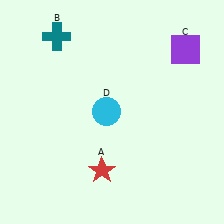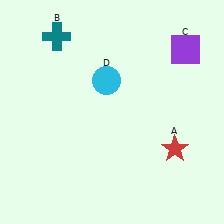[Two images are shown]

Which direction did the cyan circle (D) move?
The cyan circle (D) moved up.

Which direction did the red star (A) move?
The red star (A) moved right.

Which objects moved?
The objects that moved are: the red star (A), the cyan circle (D).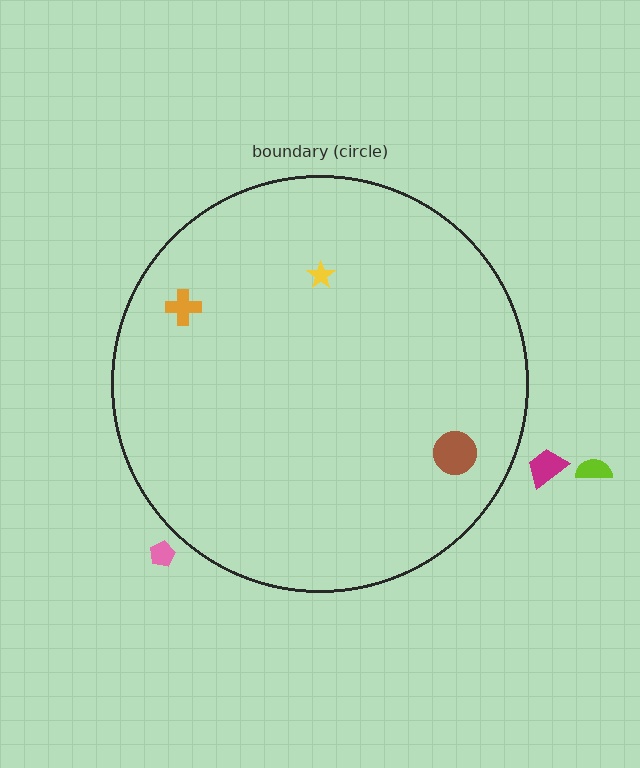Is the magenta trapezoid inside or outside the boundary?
Outside.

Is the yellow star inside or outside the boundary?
Inside.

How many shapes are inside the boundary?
3 inside, 3 outside.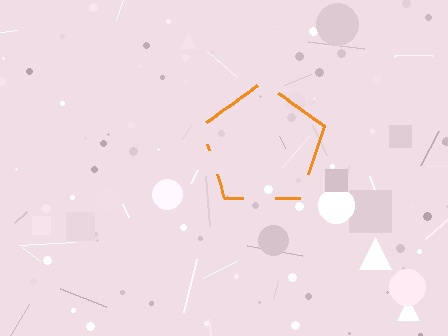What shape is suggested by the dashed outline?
The dashed outline suggests a pentagon.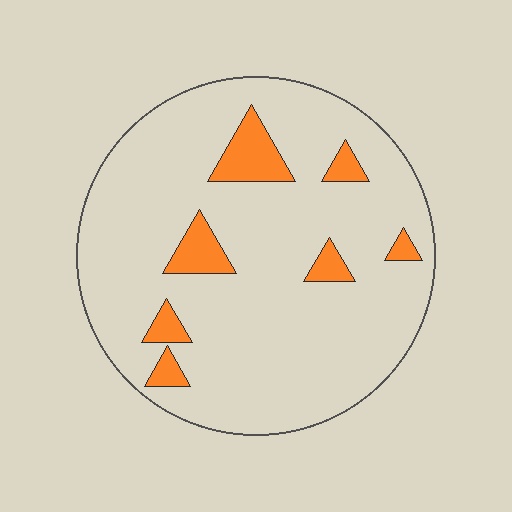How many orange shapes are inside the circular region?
7.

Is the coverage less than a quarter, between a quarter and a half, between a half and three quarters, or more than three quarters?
Less than a quarter.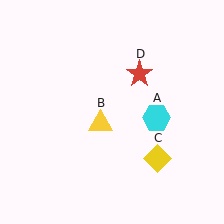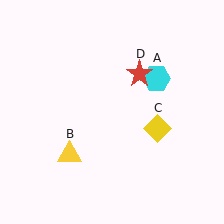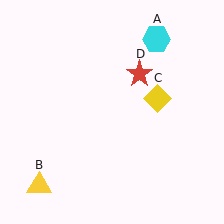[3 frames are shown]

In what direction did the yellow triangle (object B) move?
The yellow triangle (object B) moved down and to the left.